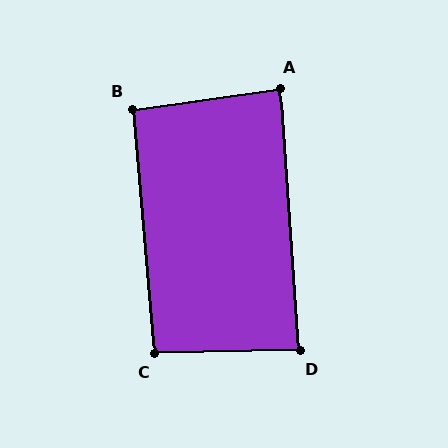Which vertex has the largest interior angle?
C, at approximately 94 degrees.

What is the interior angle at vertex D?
Approximately 87 degrees (approximately right).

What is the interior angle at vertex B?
Approximately 93 degrees (approximately right).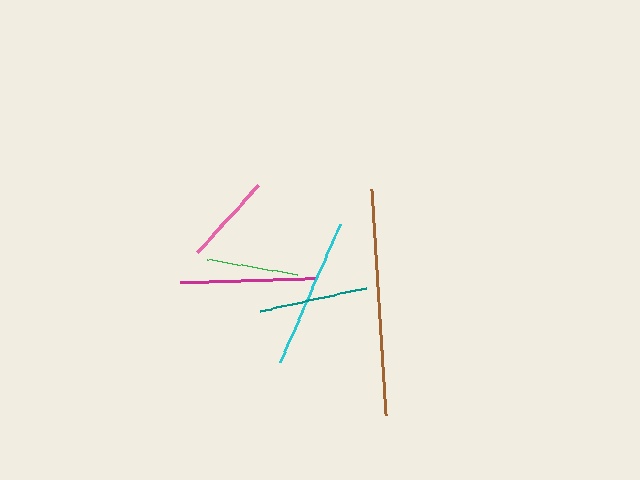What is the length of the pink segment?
The pink segment is approximately 90 pixels long.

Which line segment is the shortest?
The pink line is the shortest at approximately 90 pixels.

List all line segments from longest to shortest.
From longest to shortest: brown, cyan, magenta, teal, green, pink.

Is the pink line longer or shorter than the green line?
The green line is longer than the pink line.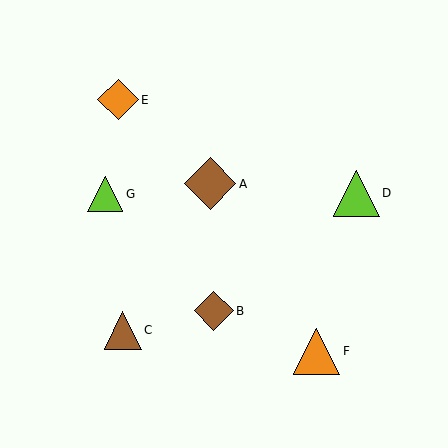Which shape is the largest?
The brown diamond (labeled A) is the largest.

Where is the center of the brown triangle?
The center of the brown triangle is at (123, 330).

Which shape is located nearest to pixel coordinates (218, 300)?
The brown diamond (labeled B) at (214, 311) is nearest to that location.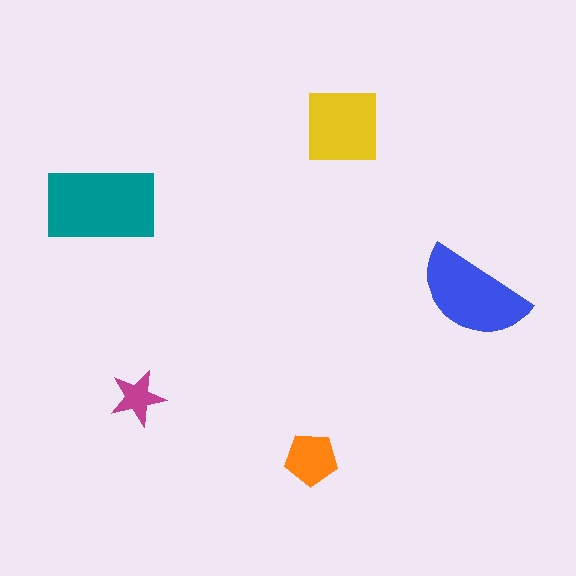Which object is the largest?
The teal rectangle.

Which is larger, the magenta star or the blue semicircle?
The blue semicircle.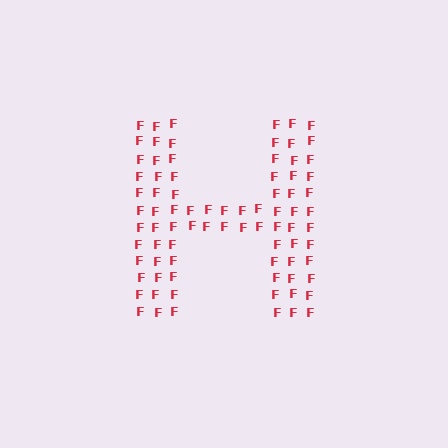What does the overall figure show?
The overall figure shows the letter H.